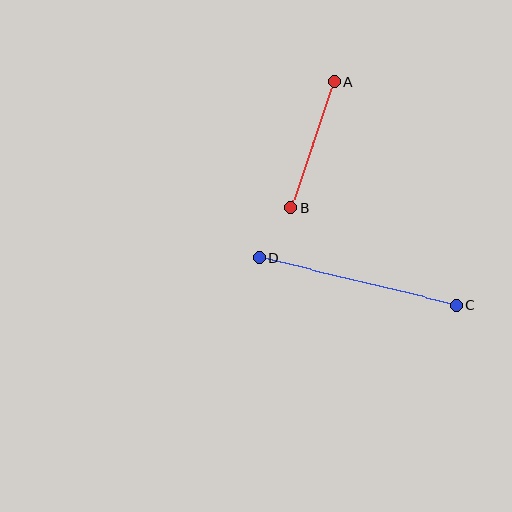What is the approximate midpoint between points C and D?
The midpoint is at approximately (357, 281) pixels.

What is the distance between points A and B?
The distance is approximately 134 pixels.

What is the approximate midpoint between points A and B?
The midpoint is at approximately (313, 145) pixels.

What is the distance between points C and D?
The distance is approximately 202 pixels.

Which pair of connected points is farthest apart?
Points C and D are farthest apart.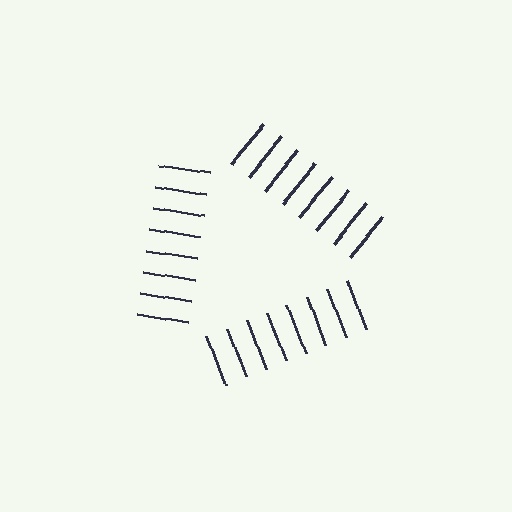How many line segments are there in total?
24 — 8 along each of the 3 edges.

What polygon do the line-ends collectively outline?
An illusory triangle — the line segments terminate on its edges but no continuous stroke is drawn.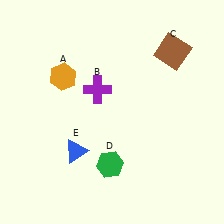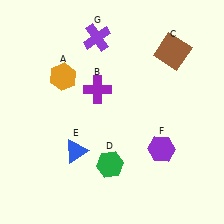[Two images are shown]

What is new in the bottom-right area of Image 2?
A purple hexagon (F) was added in the bottom-right area of Image 2.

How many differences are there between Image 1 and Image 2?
There are 2 differences between the two images.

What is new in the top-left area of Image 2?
A purple cross (G) was added in the top-left area of Image 2.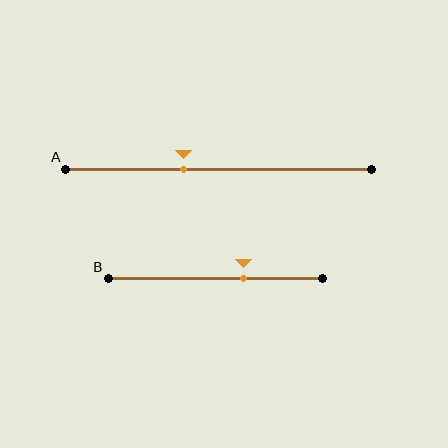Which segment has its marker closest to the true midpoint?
Segment A has its marker closest to the true midpoint.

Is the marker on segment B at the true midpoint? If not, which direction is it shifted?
No, the marker on segment B is shifted to the right by about 13% of the segment length.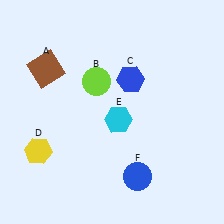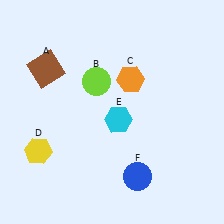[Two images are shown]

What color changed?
The hexagon (C) changed from blue in Image 1 to orange in Image 2.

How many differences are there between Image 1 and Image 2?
There is 1 difference between the two images.